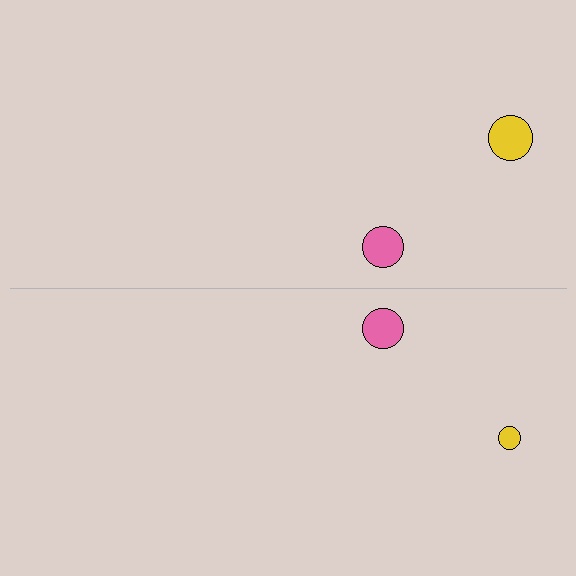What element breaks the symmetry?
The yellow circle on the bottom side has a different size than its mirror counterpart.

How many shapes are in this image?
There are 4 shapes in this image.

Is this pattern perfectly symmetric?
No, the pattern is not perfectly symmetric. The yellow circle on the bottom side has a different size than its mirror counterpart.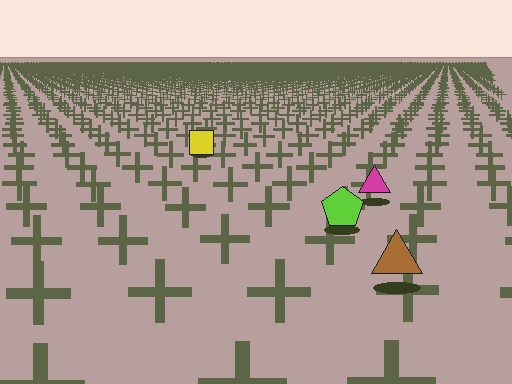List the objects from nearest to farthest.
From nearest to farthest: the brown triangle, the lime pentagon, the magenta triangle, the yellow square.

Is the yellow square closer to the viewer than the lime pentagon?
No. The lime pentagon is closer — you can tell from the texture gradient: the ground texture is coarser near it.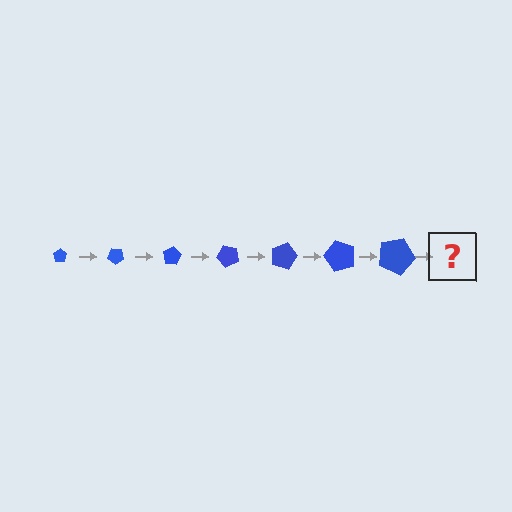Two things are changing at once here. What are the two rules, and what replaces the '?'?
The two rules are that the pentagon grows larger each step and it rotates 40 degrees each step. The '?' should be a pentagon, larger than the previous one and rotated 280 degrees from the start.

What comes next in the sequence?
The next element should be a pentagon, larger than the previous one and rotated 280 degrees from the start.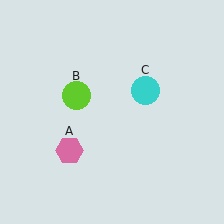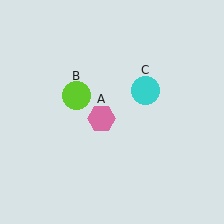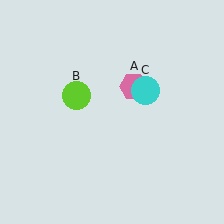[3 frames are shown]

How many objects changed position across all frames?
1 object changed position: pink hexagon (object A).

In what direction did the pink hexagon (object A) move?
The pink hexagon (object A) moved up and to the right.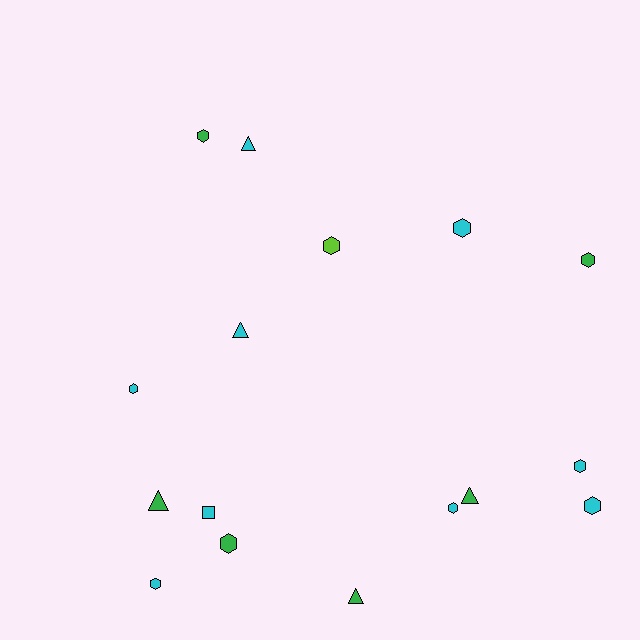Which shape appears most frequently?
Hexagon, with 10 objects.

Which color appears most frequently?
Cyan, with 9 objects.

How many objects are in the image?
There are 16 objects.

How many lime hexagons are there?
There is 1 lime hexagon.